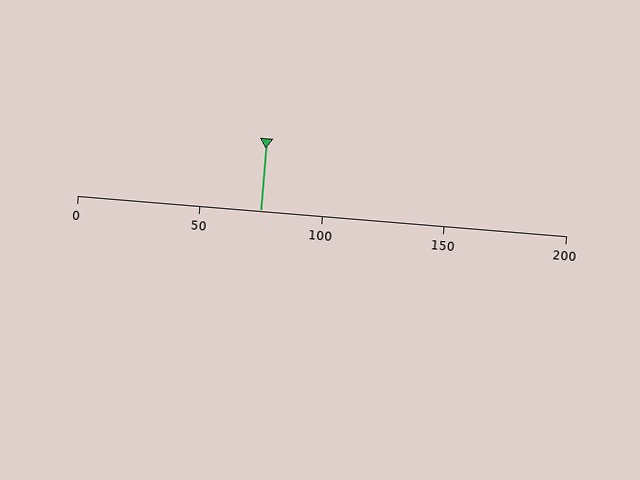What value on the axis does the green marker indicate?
The marker indicates approximately 75.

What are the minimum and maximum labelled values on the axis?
The axis runs from 0 to 200.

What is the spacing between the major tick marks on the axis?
The major ticks are spaced 50 apart.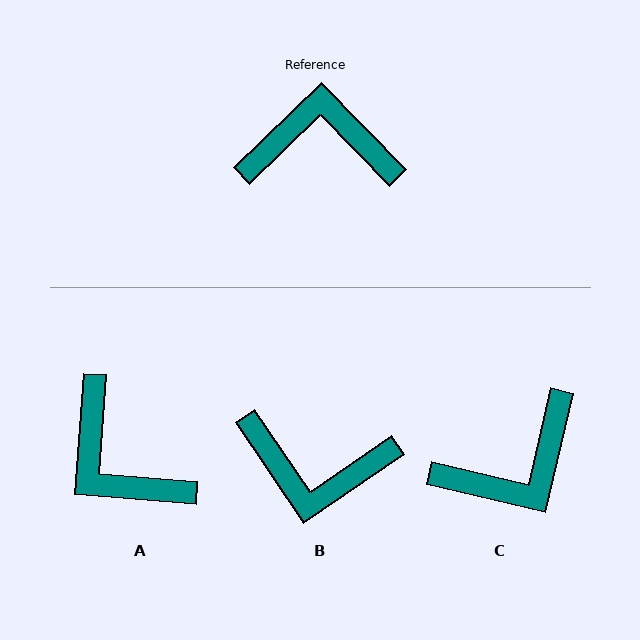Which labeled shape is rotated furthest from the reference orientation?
B, about 170 degrees away.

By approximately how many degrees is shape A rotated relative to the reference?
Approximately 131 degrees counter-clockwise.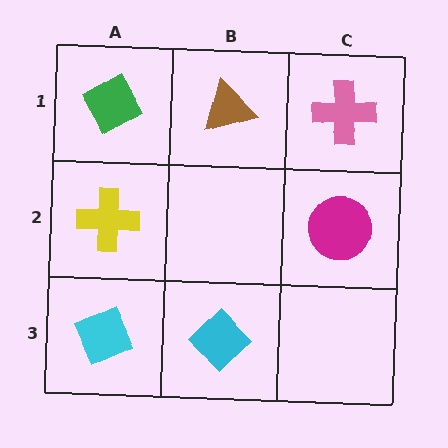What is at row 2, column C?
A magenta circle.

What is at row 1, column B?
A brown triangle.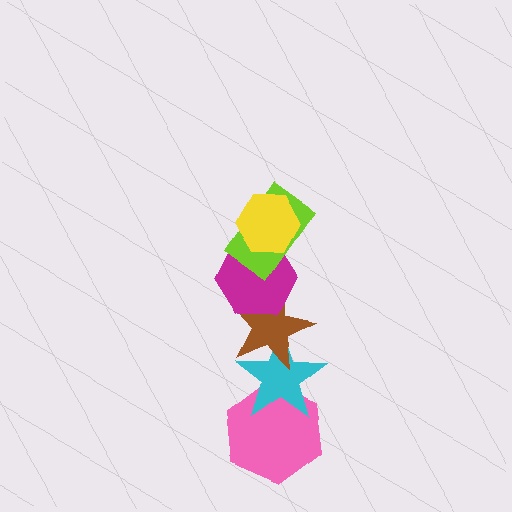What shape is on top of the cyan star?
The brown star is on top of the cyan star.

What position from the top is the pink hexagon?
The pink hexagon is 6th from the top.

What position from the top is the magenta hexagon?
The magenta hexagon is 3rd from the top.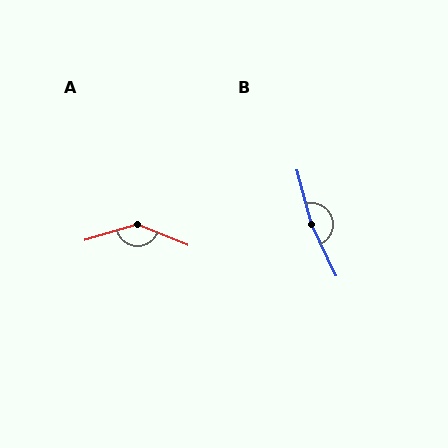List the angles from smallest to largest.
A (142°), B (170°).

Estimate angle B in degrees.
Approximately 170 degrees.